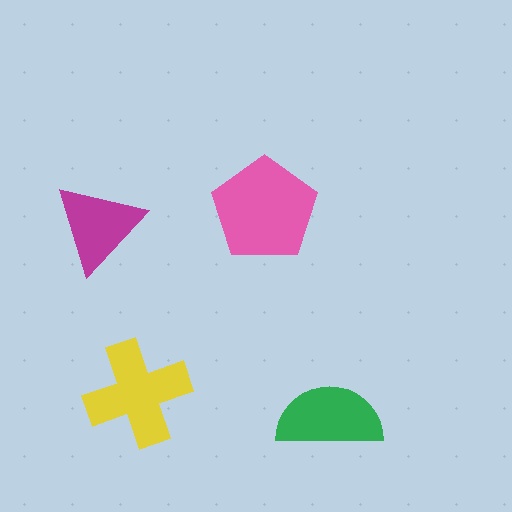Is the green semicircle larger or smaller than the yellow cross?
Smaller.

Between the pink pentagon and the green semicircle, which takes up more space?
The pink pentagon.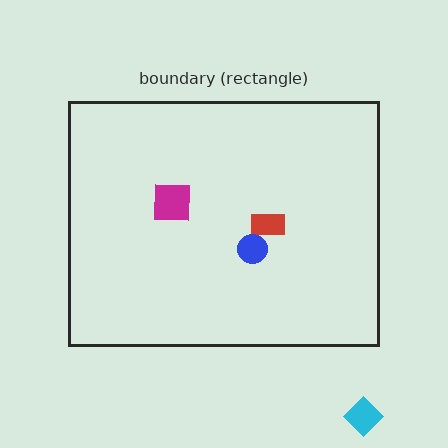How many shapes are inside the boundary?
3 inside, 1 outside.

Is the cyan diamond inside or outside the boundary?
Outside.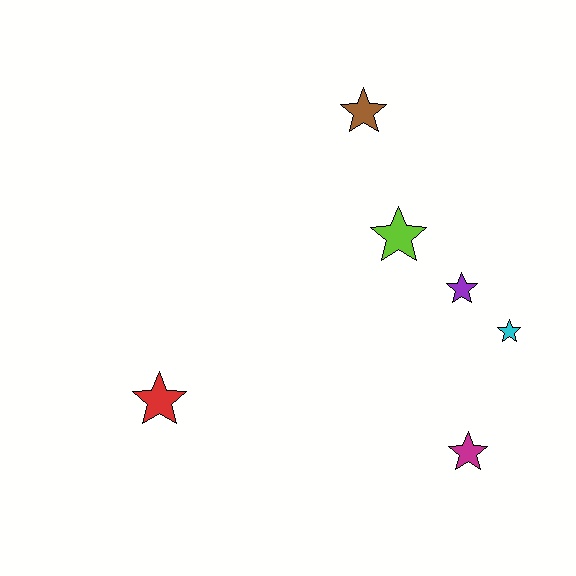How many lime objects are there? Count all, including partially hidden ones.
There is 1 lime object.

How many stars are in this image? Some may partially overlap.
There are 6 stars.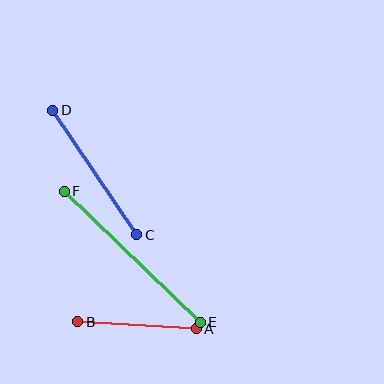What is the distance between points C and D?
The distance is approximately 150 pixels.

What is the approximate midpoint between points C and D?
The midpoint is at approximately (95, 173) pixels.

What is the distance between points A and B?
The distance is approximately 119 pixels.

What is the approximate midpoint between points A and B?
The midpoint is at approximately (137, 325) pixels.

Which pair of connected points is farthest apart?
Points E and F are farthest apart.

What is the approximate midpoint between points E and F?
The midpoint is at approximately (132, 257) pixels.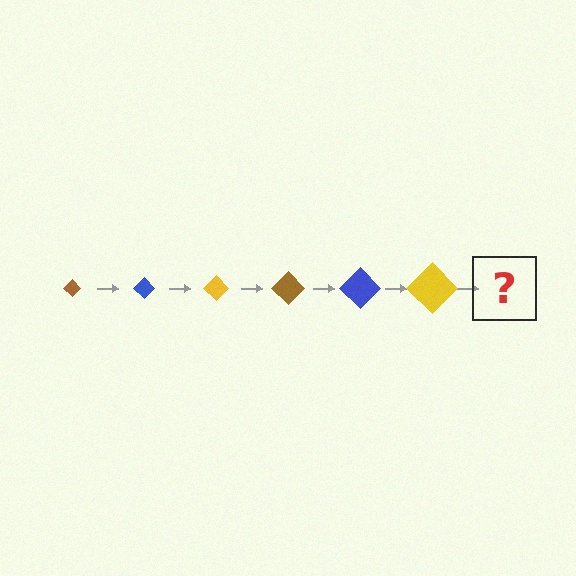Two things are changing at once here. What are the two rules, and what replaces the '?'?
The two rules are that the diamond grows larger each step and the color cycles through brown, blue, and yellow. The '?' should be a brown diamond, larger than the previous one.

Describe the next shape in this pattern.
It should be a brown diamond, larger than the previous one.